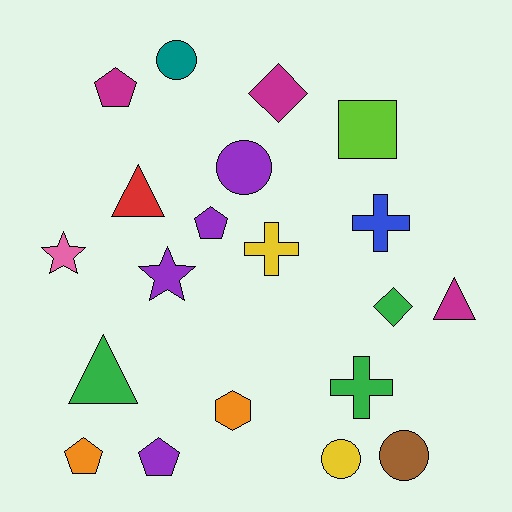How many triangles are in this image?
There are 3 triangles.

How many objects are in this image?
There are 20 objects.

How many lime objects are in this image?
There is 1 lime object.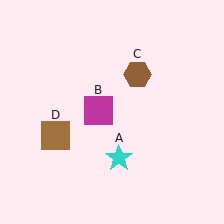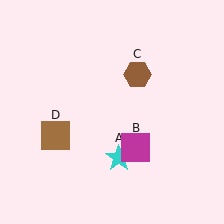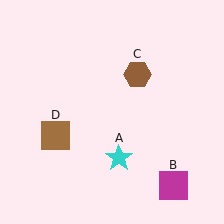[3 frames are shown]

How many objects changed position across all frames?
1 object changed position: magenta square (object B).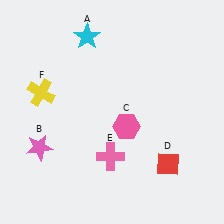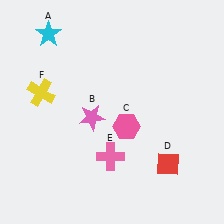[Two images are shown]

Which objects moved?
The objects that moved are: the cyan star (A), the pink star (B).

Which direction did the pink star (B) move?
The pink star (B) moved right.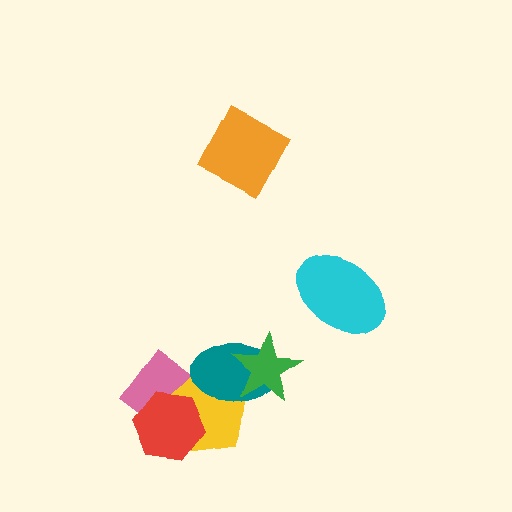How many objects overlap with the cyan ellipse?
0 objects overlap with the cyan ellipse.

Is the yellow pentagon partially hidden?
Yes, it is partially covered by another shape.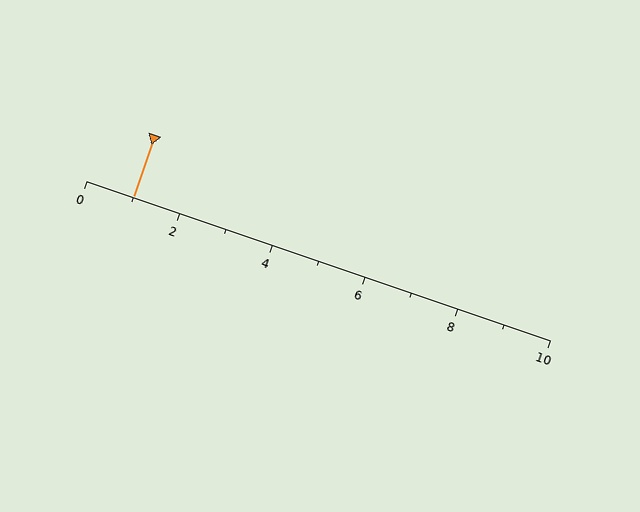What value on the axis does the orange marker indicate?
The marker indicates approximately 1.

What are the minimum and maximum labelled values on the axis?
The axis runs from 0 to 10.